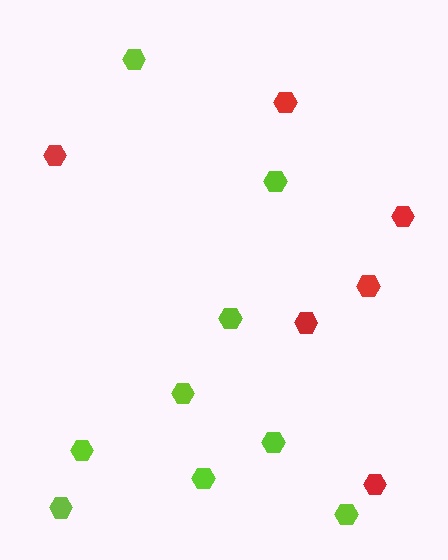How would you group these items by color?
There are 2 groups: one group of lime hexagons (9) and one group of red hexagons (6).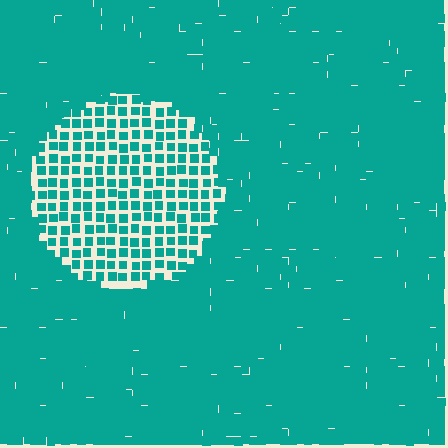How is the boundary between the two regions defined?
The boundary is defined by a change in element density (approximately 2.3x ratio). All elements are the same color, size, and shape.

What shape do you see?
I see a circle.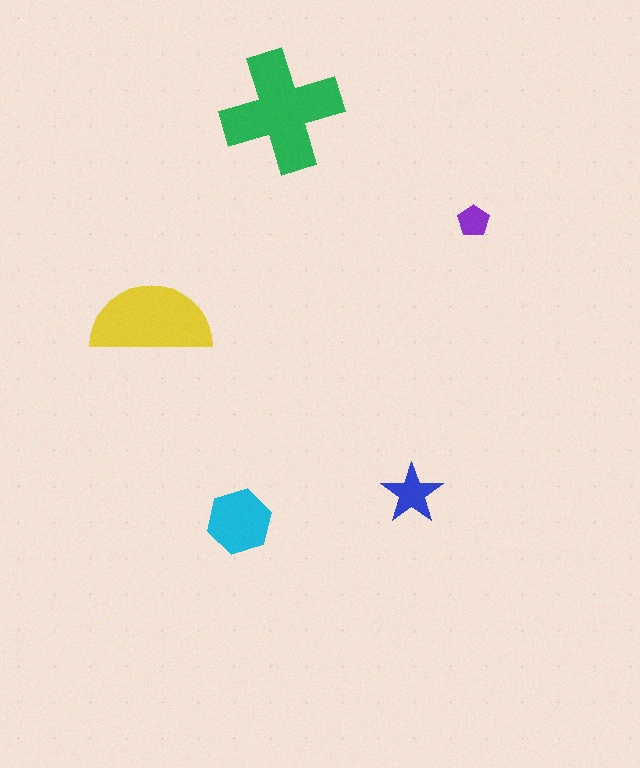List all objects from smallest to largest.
The purple pentagon, the blue star, the cyan hexagon, the yellow semicircle, the green cross.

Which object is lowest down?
The cyan hexagon is bottommost.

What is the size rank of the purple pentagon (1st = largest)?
5th.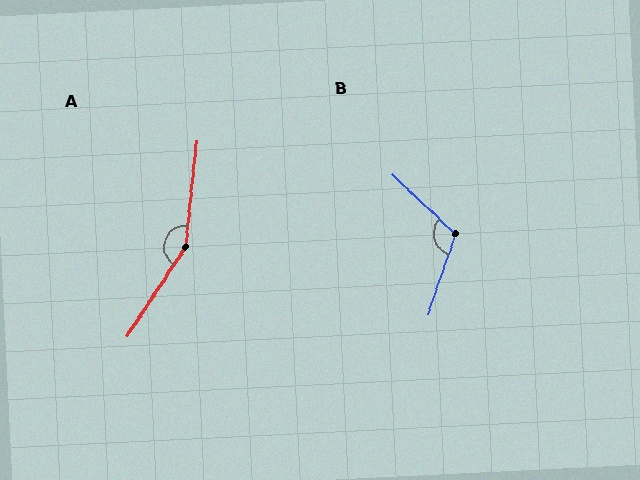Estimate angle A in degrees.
Approximately 153 degrees.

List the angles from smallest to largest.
B (114°), A (153°).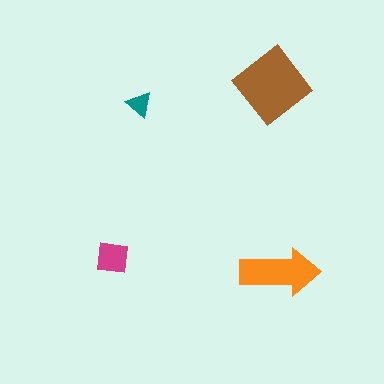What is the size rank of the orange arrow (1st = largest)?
2nd.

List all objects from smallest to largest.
The teal triangle, the magenta square, the orange arrow, the brown diamond.